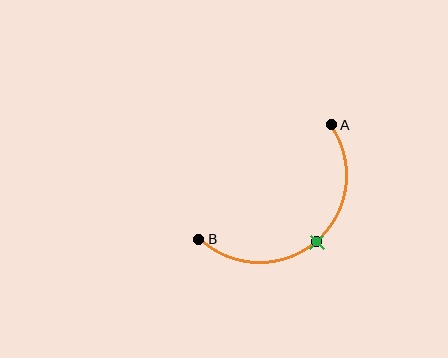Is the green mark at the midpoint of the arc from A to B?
Yes. The green mark lies on the arc at equal arc-length from both A and B — it is the arc midpoint.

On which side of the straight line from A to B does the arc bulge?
The arc bulges below and to the right of the straight line connecting A and B.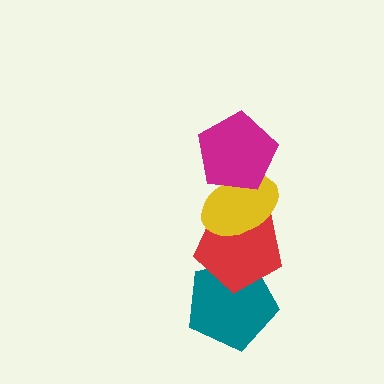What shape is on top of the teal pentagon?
The red pentagon is on top of the teal pentagon.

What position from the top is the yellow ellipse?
The yellow ellipse is 2nd from the top.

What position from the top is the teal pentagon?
The teal pentagon is 4th from the top.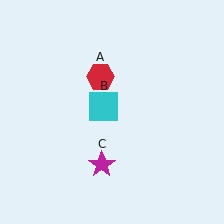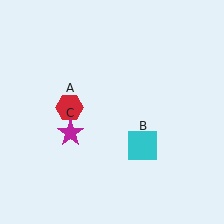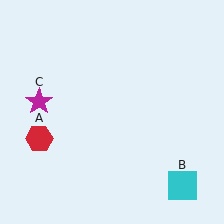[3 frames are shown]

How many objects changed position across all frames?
3 objects changed position: red hexagon (object A), cyan square (object B), magenta star (object C).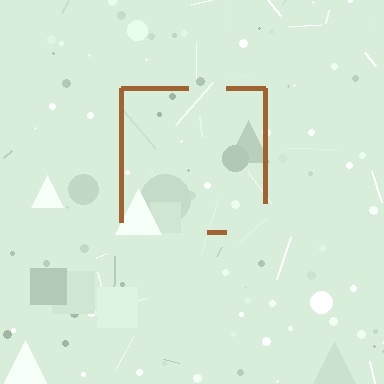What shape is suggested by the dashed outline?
The dashed outline suggests a square.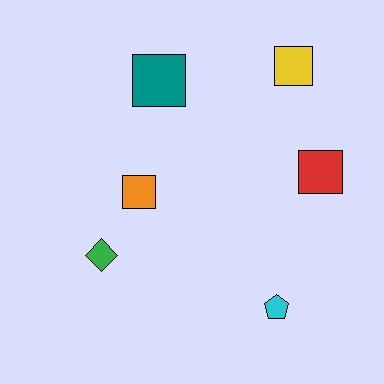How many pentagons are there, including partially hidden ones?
There is 1 pentagon.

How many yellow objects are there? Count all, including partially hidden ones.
There is 1 yellow object.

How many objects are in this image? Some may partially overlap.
There are 6 objects.